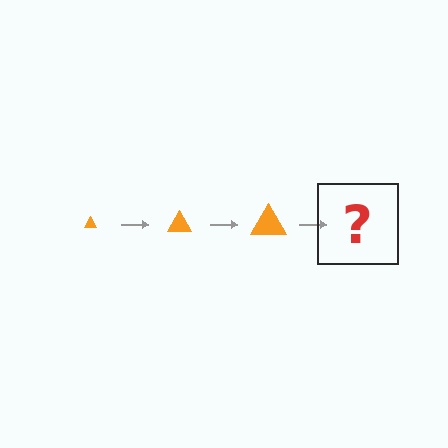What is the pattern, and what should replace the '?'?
The pattern is that the triangle gets progressively larger each step. The '?' should be an orange triangle, larger than the previous one.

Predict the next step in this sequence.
The next step is an orange triangle, larger than the previous one.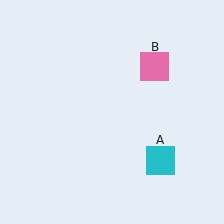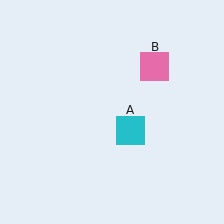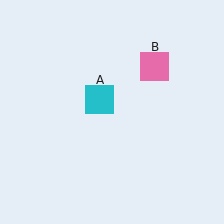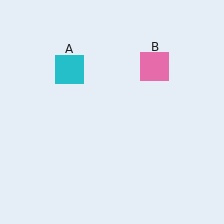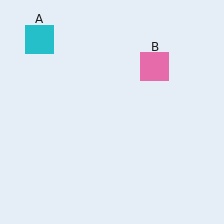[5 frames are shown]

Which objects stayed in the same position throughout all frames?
Pink square (object B) remained stationary.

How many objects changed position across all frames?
1 object changed position: cyan square (object A).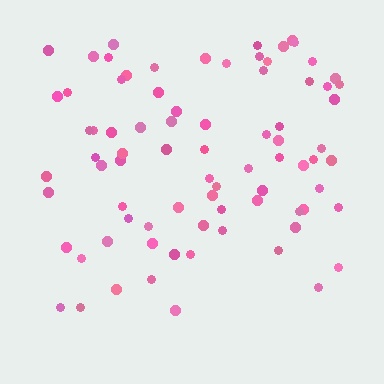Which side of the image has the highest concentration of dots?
The top.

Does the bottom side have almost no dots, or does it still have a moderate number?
Still a moderate number, just noticeably fewer than the top.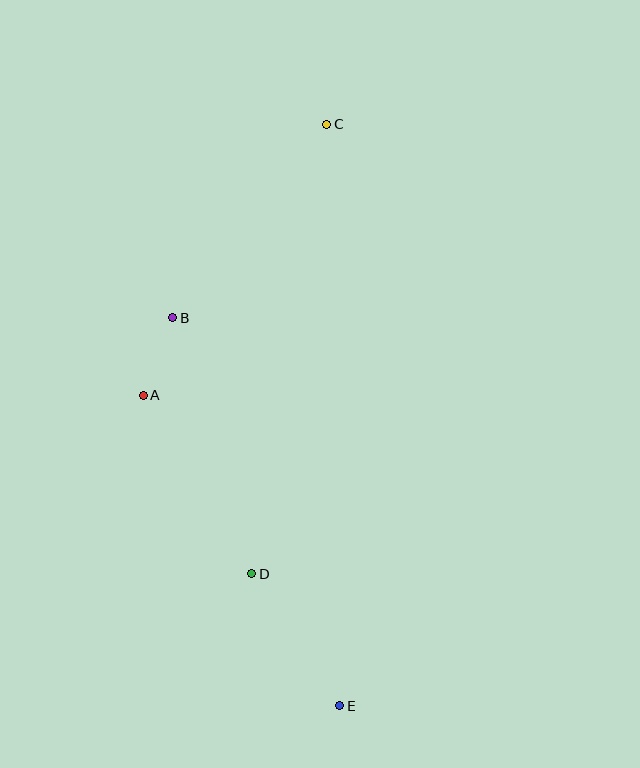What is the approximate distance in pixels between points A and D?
The distance between A and D is approximately 209 pixels.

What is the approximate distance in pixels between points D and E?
The distance between D and E is approximately 159 pixels.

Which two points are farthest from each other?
Points C and E are farthest from each other.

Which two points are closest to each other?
Points A and B are closest to each other.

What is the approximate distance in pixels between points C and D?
The distance between C and D is approximately 455 pixels.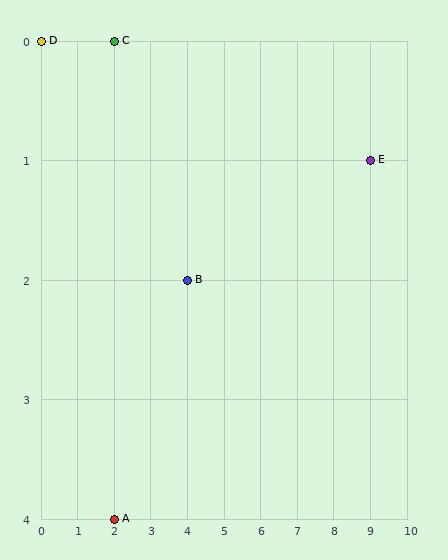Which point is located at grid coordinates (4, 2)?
Point B is at (4, 2).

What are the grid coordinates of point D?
Point D is at grid coordinates (0, 0).